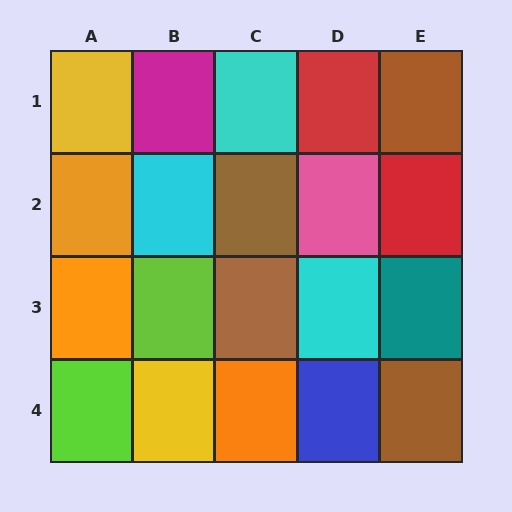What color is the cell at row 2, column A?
Orange.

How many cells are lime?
2 cells are lime.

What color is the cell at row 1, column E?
Brown.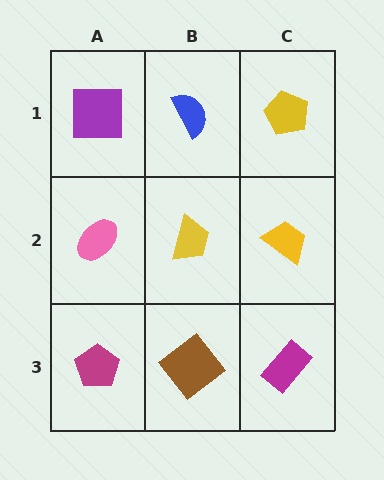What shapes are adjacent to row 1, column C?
A yellow trapezoid (row 2, column C), a blue semicircle (row 1, column B).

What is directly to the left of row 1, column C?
A blue semicircle.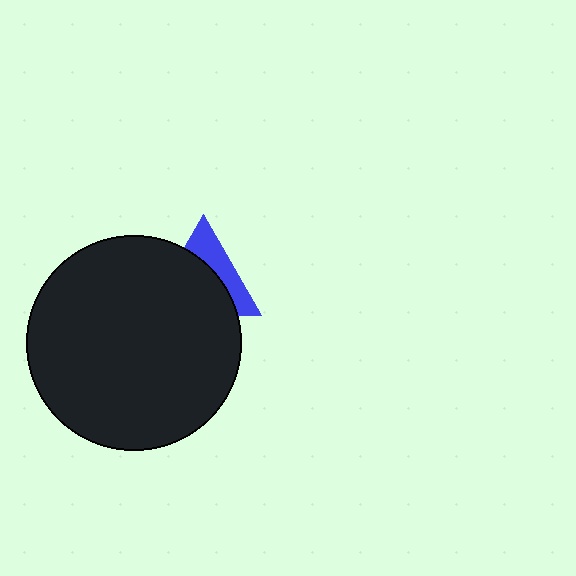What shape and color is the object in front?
The object in front is a black circle.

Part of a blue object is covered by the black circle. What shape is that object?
It is a triangle.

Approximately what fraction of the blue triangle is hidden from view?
Roughly 62% of the blue triangle is hidden behind the black circle.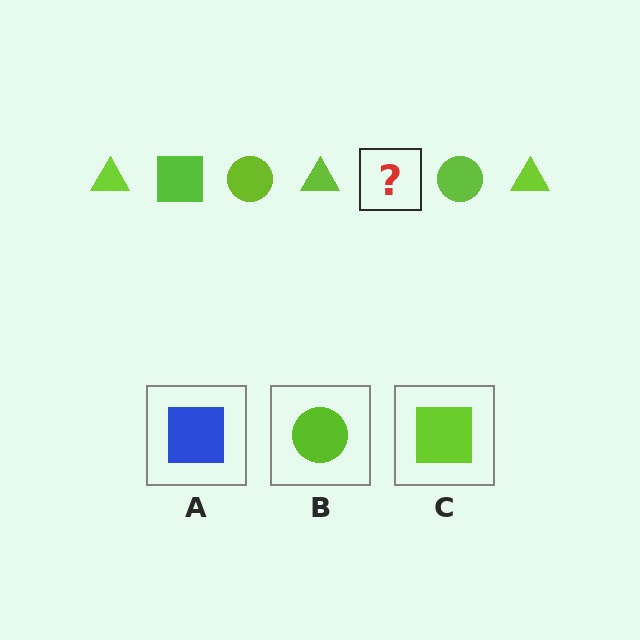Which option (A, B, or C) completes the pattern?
C.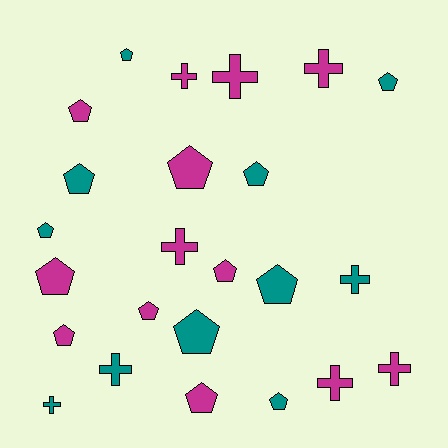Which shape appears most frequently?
Pentagon, with 15 objects.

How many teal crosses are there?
There are 3 teal crosses.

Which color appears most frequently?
Magenta, with 13 objects.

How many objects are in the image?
There are 24 objects.